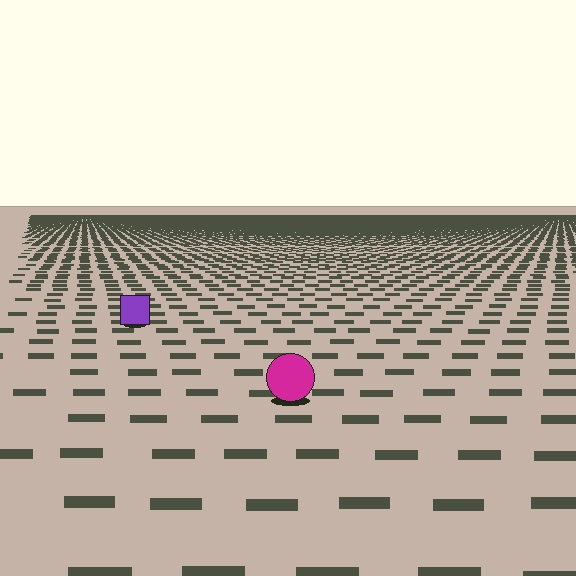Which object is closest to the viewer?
The magenta circle is closest. The texture marks near it are larger and more spread out.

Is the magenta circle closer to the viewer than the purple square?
Yes. The magenta circle is closer — you can tell from the texture gradient: the ground texture is coarser near it.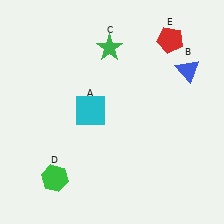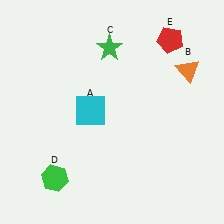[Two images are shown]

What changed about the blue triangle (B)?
In Image 1, B is blue. In Image 2, it changed to orange.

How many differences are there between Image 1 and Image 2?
There is 1 difference between the two images.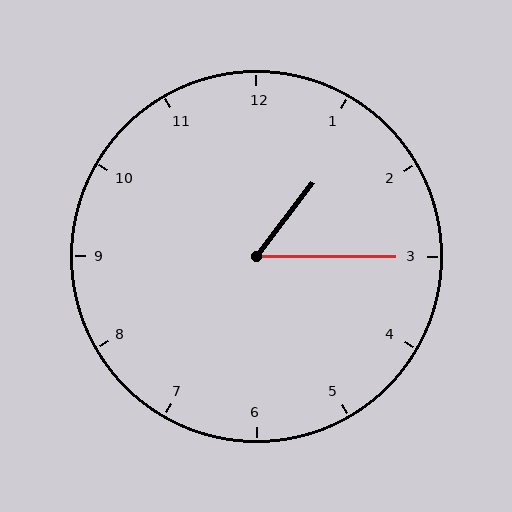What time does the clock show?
1:15.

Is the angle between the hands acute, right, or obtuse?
It is acute.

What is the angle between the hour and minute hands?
Approximately 52 degrees.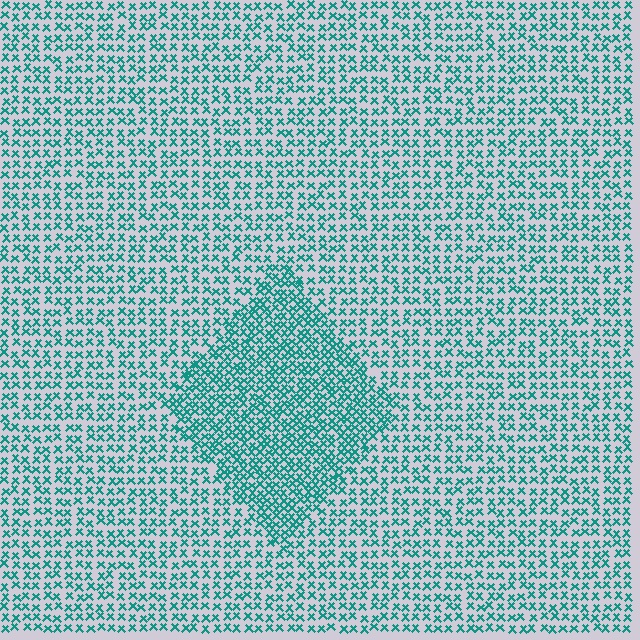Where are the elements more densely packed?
The elements are more densely packed inside the diamond boundary.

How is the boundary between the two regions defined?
The boundary is defined by a change in element density (approximately 1.7x ratio). All elements are the same color, size, and shape.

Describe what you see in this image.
The image contains small teal elements arranged at two different densities. A diamond-shaped region is visible where the elements are more densely packed than the surrounding area.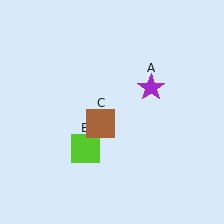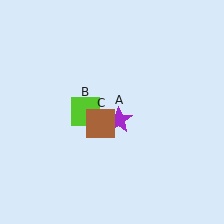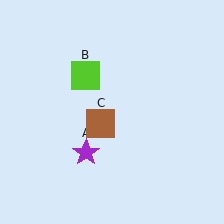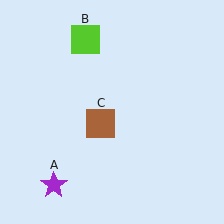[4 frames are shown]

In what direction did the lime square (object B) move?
The lime square (object B) moved up.